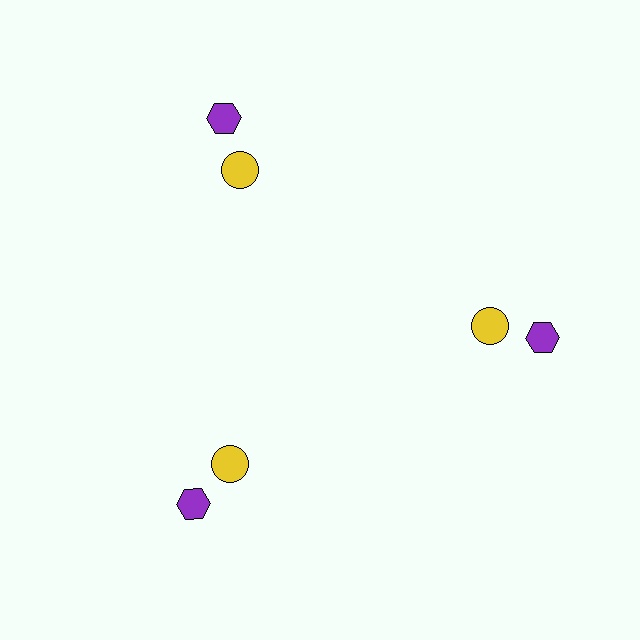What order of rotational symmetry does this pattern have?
This pattern has 3-fold rotational symmetry.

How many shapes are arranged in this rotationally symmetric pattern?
There are 6 shapes, arranged in 3 groups of 2.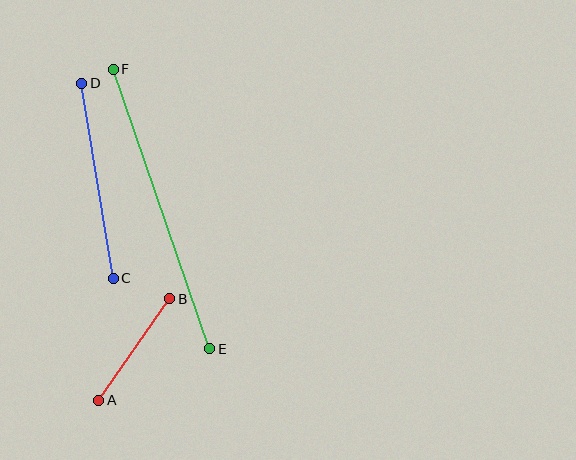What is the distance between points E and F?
The distance is approximately 296 pixels.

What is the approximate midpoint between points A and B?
The midpoint is at approximately (134, 350) pixels.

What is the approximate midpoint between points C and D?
The midpoint is at approximately (98, 181) pixels.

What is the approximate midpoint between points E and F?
The midpoint is at approximately (161, 209) pixels.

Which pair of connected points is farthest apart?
Points E and F are farthest apart.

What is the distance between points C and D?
The distance is approximately 198 pixels.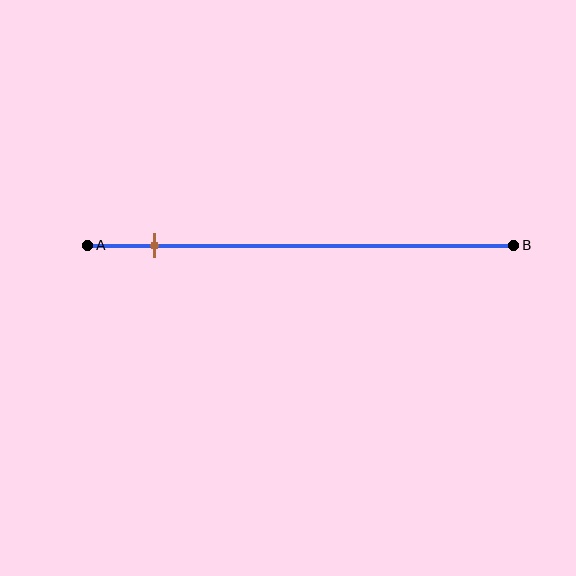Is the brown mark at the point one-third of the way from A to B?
No, the mark is at about 15% from A, not at the 33% one-third point.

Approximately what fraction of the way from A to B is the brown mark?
The brown mark is approximately 15% of the way from A to B.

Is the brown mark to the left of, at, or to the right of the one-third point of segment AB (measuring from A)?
The brown mark is to the left of the one-third point of segment AB.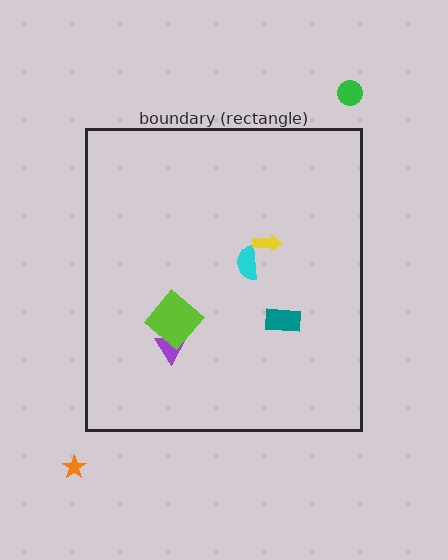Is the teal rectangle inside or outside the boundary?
Inside.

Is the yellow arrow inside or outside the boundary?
Inside.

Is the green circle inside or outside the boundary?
Outside.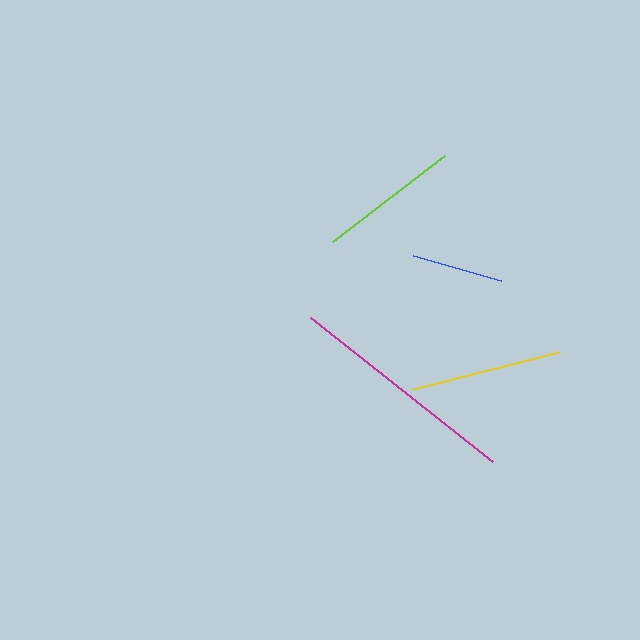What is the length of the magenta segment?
The magenta segment is approximately 232 pixels long.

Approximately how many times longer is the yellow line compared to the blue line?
The yellow line is approximately 1.6 times the length of the blue line.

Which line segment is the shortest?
The blue line is the shortest at approximately 92 pixels.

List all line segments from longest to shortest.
From longest to shortest: magenta, yellow, lime, blue.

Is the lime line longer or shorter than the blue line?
The lime line is longer than the blue line.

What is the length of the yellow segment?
The yellow segment is approximately 151 pixels long.